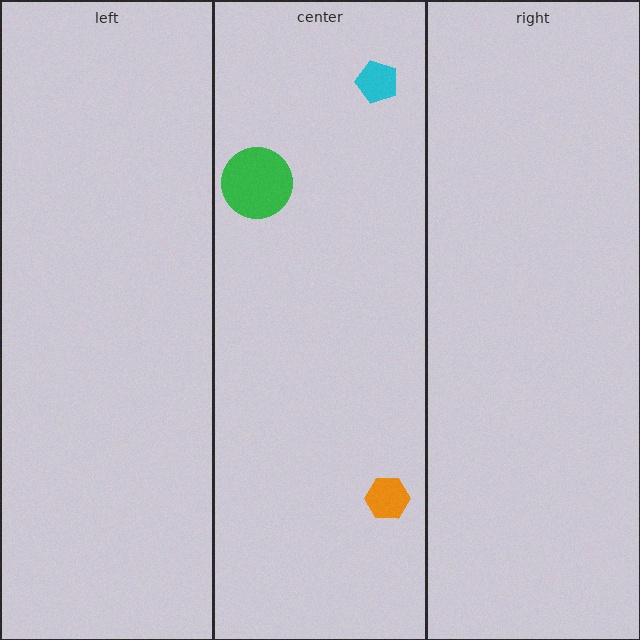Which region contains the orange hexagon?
The center region.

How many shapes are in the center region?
3.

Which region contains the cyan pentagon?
The center region.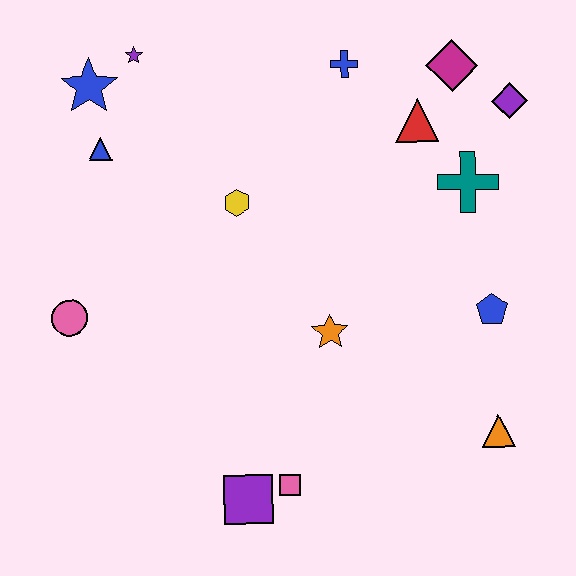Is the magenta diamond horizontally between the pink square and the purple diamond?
Yes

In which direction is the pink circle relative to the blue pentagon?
The pink circle is to the left of the blue pentagon.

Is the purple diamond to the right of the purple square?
Yes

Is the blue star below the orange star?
No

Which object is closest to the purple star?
The blue star is closest to the purple star.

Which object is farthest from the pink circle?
The purple diamond is farthest from the pink circle.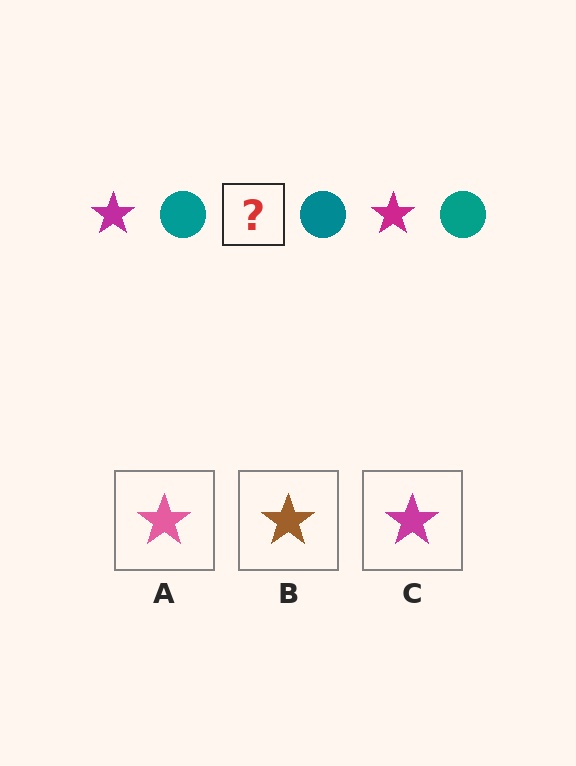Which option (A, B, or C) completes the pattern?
C.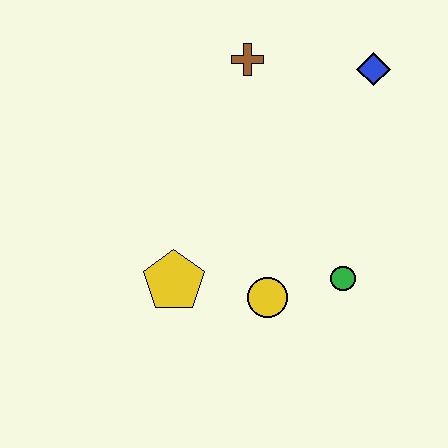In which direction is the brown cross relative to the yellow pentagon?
The brown cross is above the yellow pentagon.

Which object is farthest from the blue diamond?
The yellow pentagon is farthest from the blue diamond.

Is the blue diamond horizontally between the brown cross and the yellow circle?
No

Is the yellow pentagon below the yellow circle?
No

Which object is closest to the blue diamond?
The brown cross is closest to the blue diamond.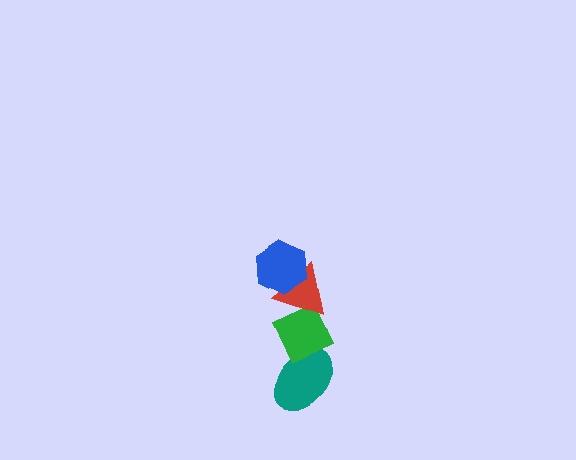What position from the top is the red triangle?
The red triangle is 2nd from the top.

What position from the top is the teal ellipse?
The teal ellipse is 4th from the top.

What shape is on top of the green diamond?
The red triangle is on top of the green diamond.